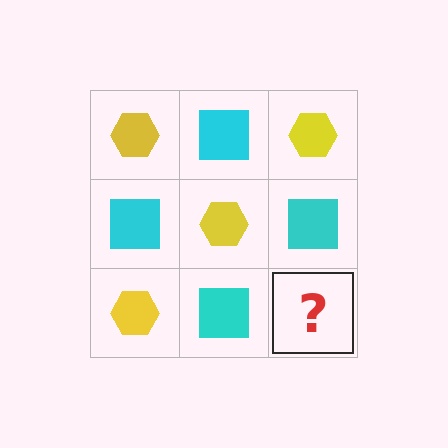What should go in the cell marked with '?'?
The missing cell should contain a yellow hexagon.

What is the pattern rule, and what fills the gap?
The rule is that it alternates yellow hexagon and cyan square in a checkerboard pattern. The gap should be filled with a yellow hexagon.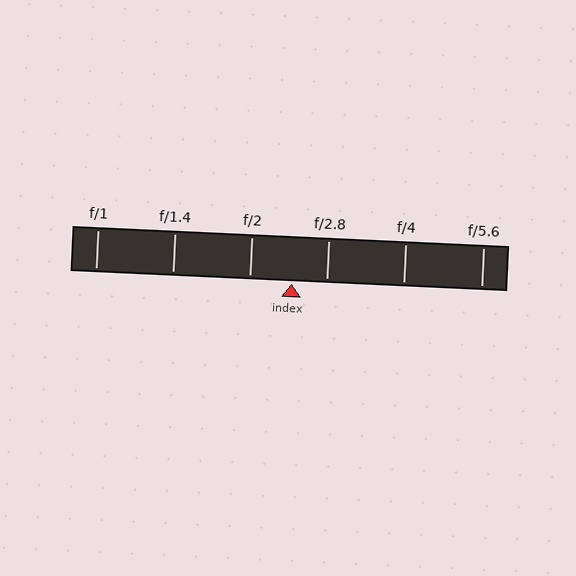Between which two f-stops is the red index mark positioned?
The index mark is between f/2 and f/2.8.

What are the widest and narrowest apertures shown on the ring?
The widest aperture shown is f/1 and the narrowest is f/5.6.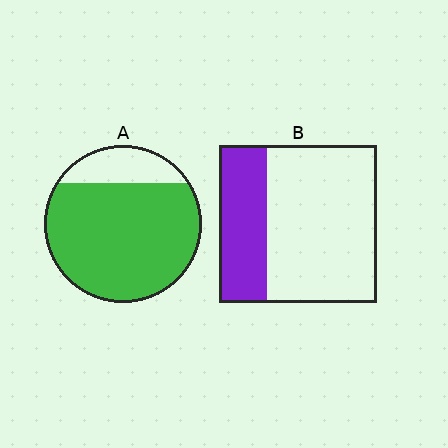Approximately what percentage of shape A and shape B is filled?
A is approximately 80% and B is approximately 30%.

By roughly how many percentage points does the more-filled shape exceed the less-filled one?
By roughly 50 percentage points (A over B).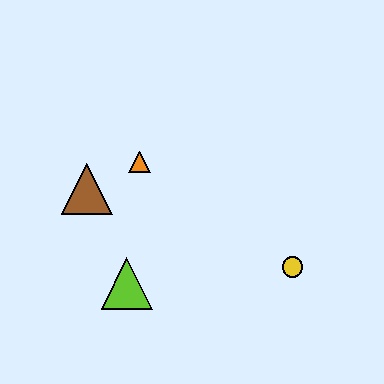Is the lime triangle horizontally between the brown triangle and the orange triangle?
Yes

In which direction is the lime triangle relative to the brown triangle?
The lime triangle is below the brown triangle.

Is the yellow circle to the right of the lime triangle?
Yes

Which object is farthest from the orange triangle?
The yellow circle is farthest from the orange triangle.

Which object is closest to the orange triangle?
The brown triangle is closest to the orange triangle.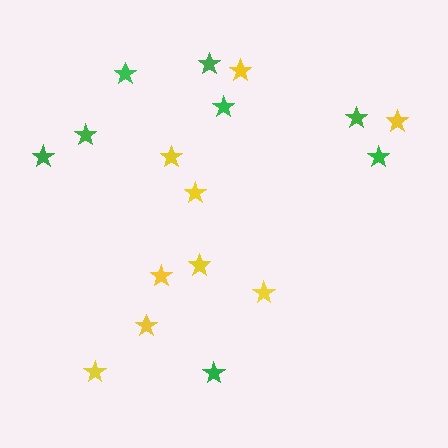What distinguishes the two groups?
There are 2 groups: one group of green stars (8) and one group of yellow stars (9).